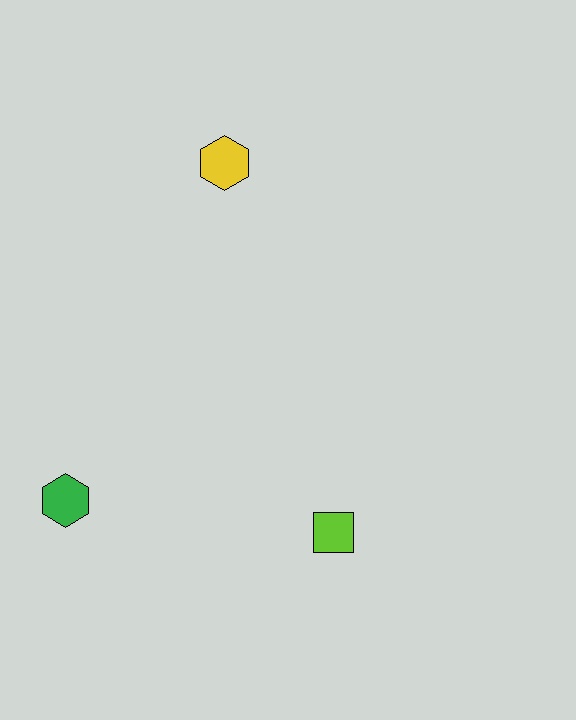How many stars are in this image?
There are no stars.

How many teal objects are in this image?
There are no teal objects.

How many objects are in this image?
There are 3 objects.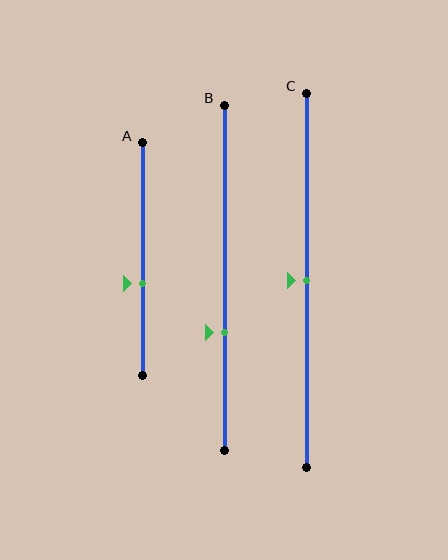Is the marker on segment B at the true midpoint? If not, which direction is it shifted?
No, the marker on segment B is shifted downward by about 16% of the segment length.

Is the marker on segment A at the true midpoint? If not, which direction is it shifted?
No, the marker on segment A is shifted downward by about 10% of the segment length.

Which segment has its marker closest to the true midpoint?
Segment C has its marker closest to the true midpoint.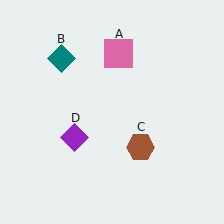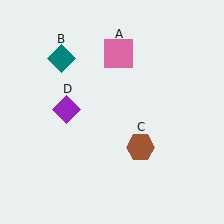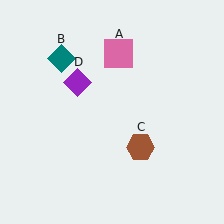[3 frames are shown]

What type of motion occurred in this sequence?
The purple diamond (object D) rotated clockwise around the center of the scene.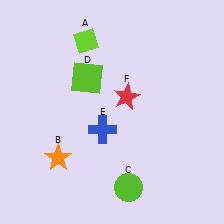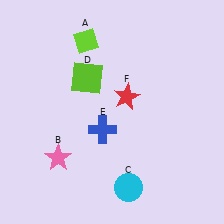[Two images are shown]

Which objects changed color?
B changed from orange to pink. C changed from lime to cyan.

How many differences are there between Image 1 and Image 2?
There are 2 differences between the two images.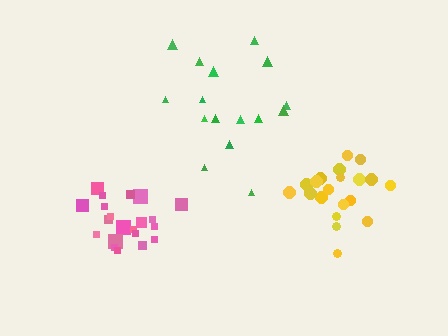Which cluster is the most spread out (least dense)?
Green.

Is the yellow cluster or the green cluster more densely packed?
Yellow.